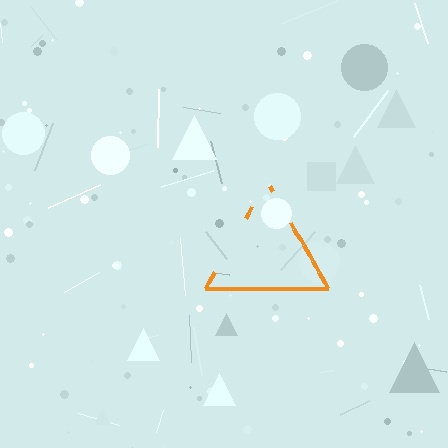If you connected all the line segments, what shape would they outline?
They would outline a triangle.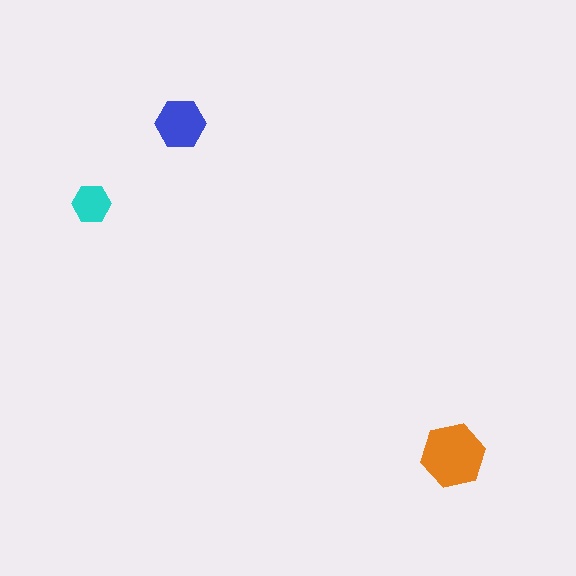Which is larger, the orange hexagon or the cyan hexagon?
The orange one.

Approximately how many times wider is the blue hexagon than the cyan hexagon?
About 1.5 times wider.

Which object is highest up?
The blue hexagon is topmost.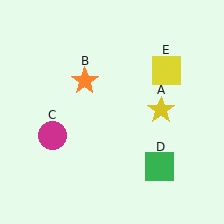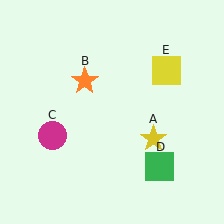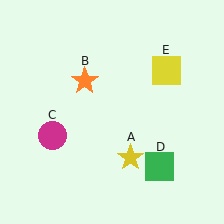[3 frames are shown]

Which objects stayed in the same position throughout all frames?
Orange star (object B) and magenta circle (object C) and green square (object D) and yellow square (object E) remained stationary.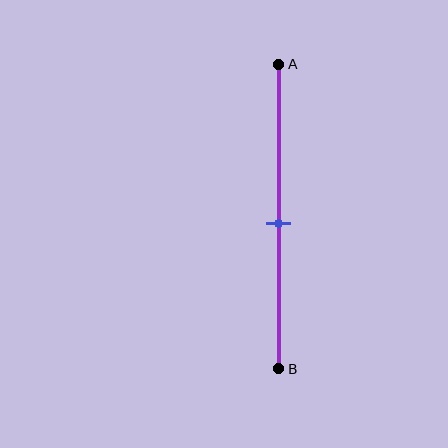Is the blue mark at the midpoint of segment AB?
Yes, the mark is approximately at the midpoint.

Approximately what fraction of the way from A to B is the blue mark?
The blue mark is approximately 50% of the way from A to B.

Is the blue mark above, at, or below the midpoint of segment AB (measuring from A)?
The blue mark is approximately at the midpoint of segment AB.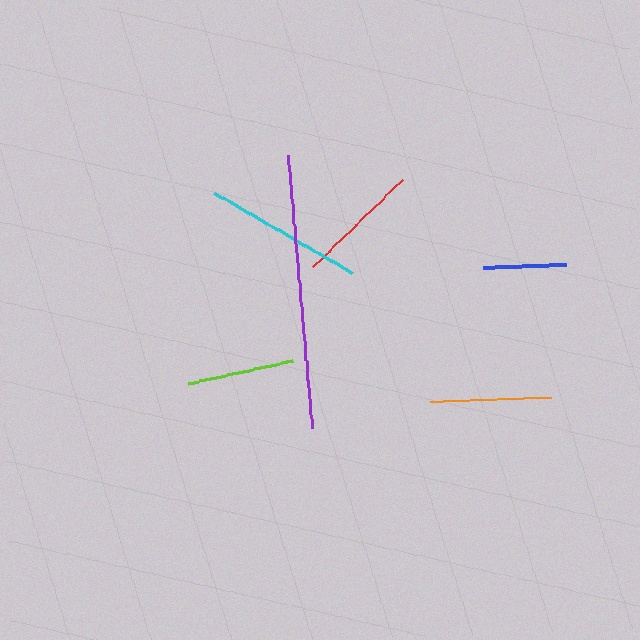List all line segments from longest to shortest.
From longest to shortest: purple, cyan, red, orange, lime, blue.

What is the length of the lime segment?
The lime segment is approximately 107 pixels long.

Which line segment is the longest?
The purple line is the longest at approximately 275 pixels.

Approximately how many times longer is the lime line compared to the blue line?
The lime line is approximately 1.3 times the length of the blue line.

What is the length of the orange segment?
The orange segment is approximately 121 pixels long.